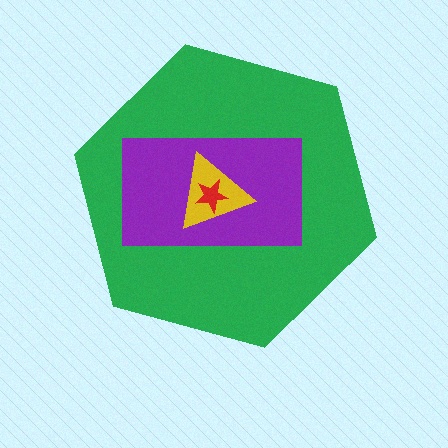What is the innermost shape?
The red star.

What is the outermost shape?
The green hexagon.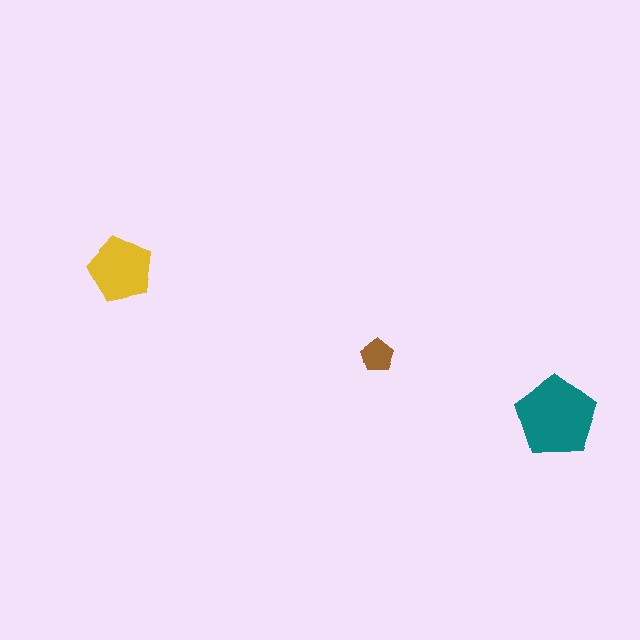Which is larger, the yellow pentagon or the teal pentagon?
The teal one.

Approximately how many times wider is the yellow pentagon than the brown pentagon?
About 2 times wider.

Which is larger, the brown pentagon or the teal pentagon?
The teal one.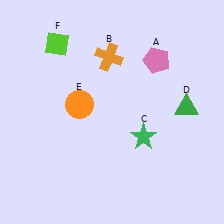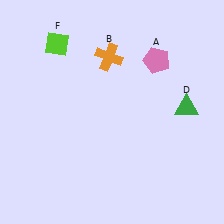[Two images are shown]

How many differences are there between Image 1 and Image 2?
There are 2 differences between the two images.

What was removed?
The green star (C), the orange circle (E) were removed in Image 2.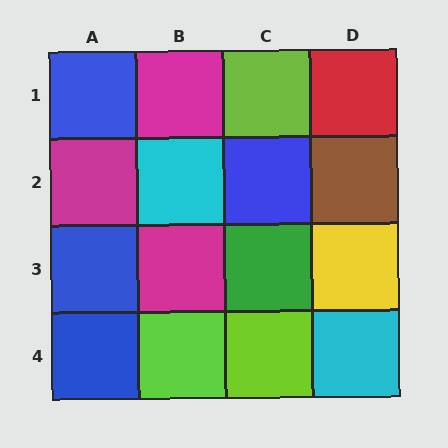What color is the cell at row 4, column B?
Lime.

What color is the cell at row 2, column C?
Blue.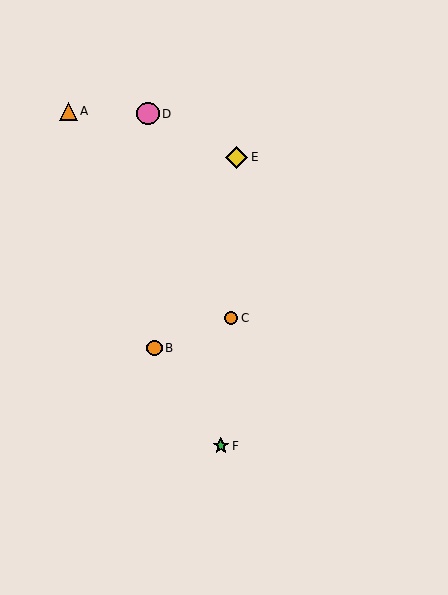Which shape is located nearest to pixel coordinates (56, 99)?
The orange triangle (labeled A) at (68, 111) is nearest to that location.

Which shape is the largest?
The pink circle (labeled D) is the largest.